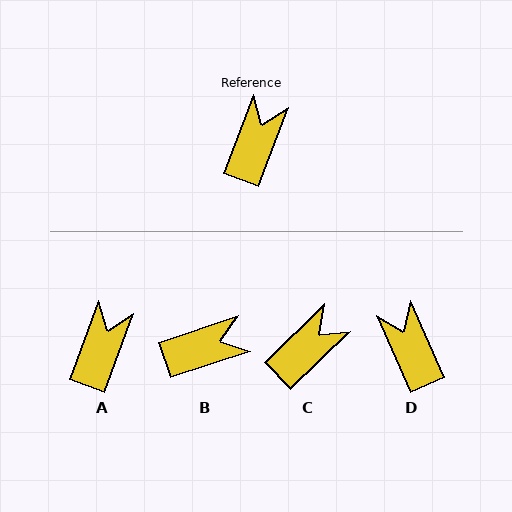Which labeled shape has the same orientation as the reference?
A.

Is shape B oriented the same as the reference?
No, it is off by about 51 degrees.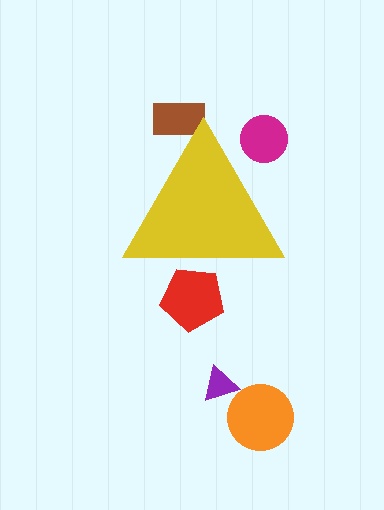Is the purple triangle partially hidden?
No, the purple triangle is fully visible.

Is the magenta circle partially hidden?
Yes, the magenta circle is partially hidden behind the yellow triangle.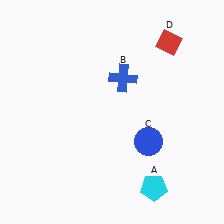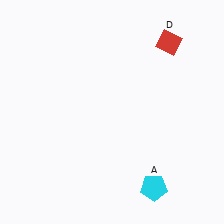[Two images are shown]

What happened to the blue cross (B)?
The blue cross (B) was removed in Image 2. It was in the top-right area of Image 1.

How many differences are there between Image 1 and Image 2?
There are 2 differences between the two images.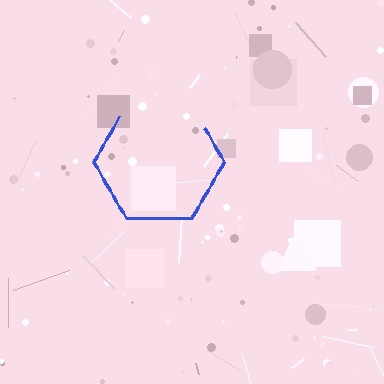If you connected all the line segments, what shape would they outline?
They would outline a hexagon.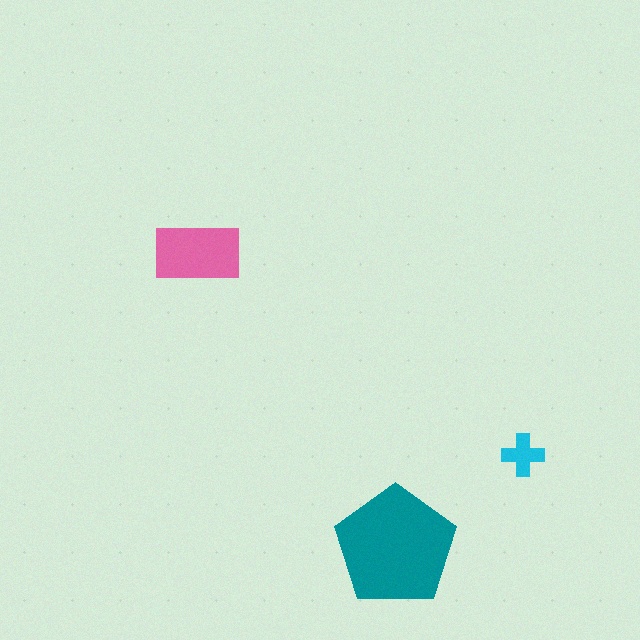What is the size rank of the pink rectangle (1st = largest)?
2nd.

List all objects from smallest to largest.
The cyan cross, the pink rectangle, the teal pentagon.